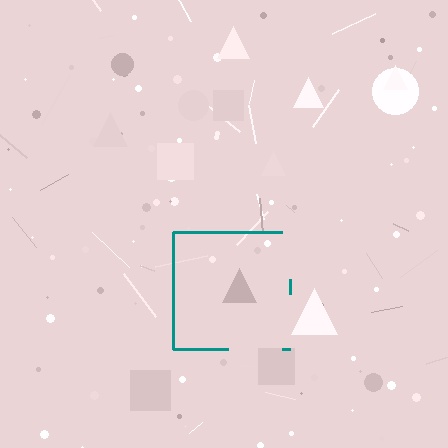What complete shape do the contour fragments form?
The contour fragments form a square.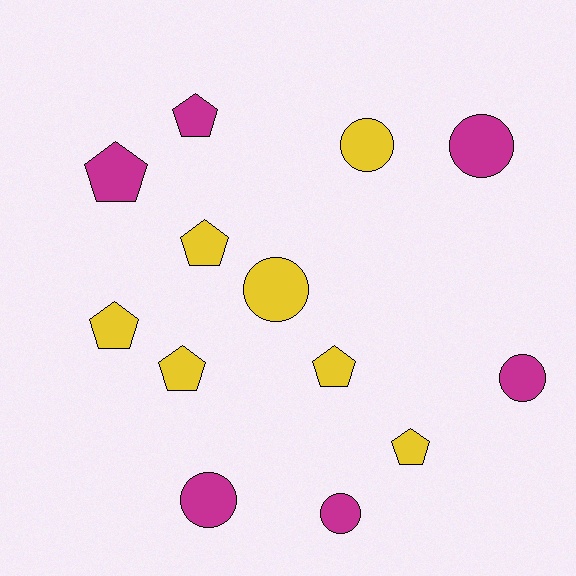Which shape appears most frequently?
Pentagon, with 7 objects.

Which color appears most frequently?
Yellow, with 7 objects.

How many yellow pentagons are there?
There are 5 yellow pentagons.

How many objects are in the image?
There are 13 objects.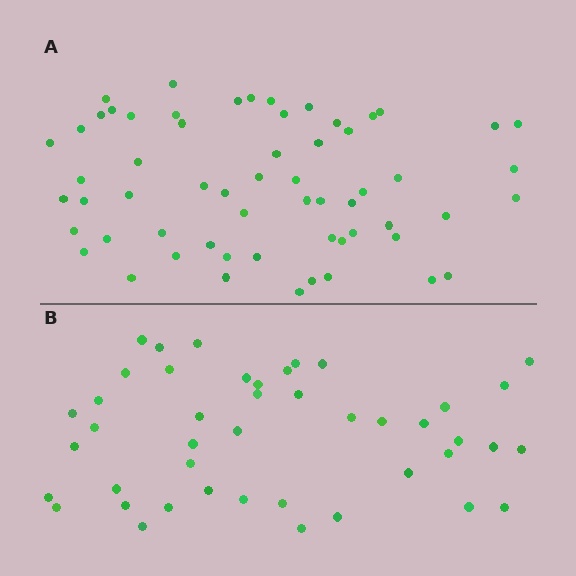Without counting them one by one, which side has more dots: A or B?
Region A (the top region) has more dots.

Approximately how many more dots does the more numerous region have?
Region A has approximately 15 more dots than region B.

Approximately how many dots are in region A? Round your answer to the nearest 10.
About 60 dots.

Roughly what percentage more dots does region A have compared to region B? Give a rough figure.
About 35% more.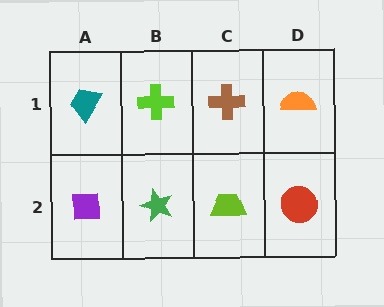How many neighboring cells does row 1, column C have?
3.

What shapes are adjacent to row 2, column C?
A brown cross (row 1, column C), a green star (row 2, column B), a red circle (row 2, column D).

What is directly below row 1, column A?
A purple square.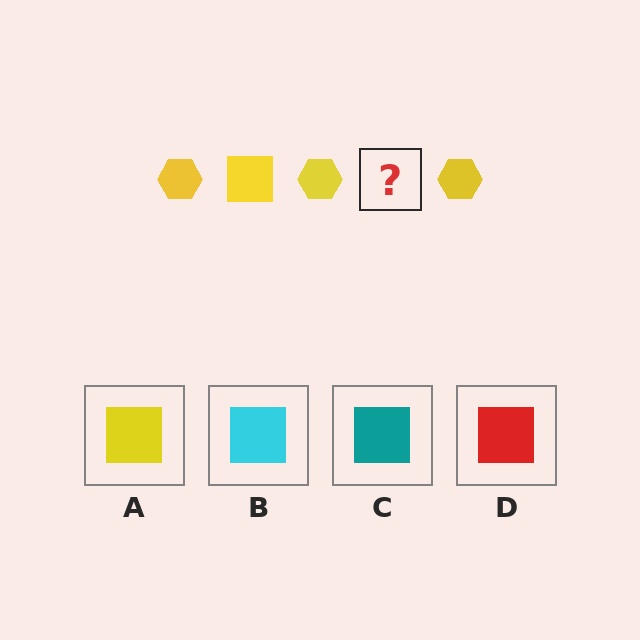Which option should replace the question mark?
Option A.